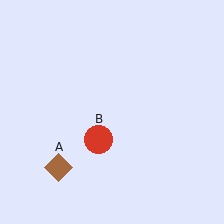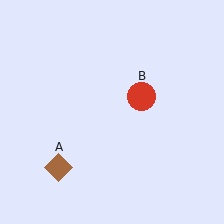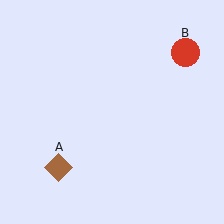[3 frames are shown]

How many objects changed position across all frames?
1 object changed position: red circle (object B).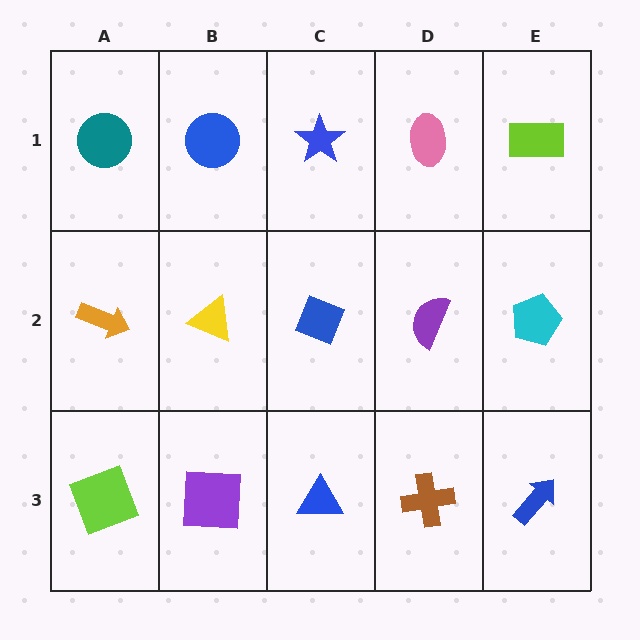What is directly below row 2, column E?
A blue arrow.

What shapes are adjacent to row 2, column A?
A teal circle (row 1, column A), a lime square (row 3, column A), a yellow triangle (row 2, column B).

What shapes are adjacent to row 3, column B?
A yellow triangle (row 2, column B), a lime square (row 3, column A), a blue triangle (row 3, column C).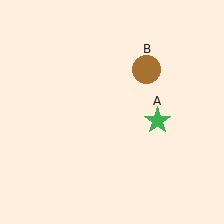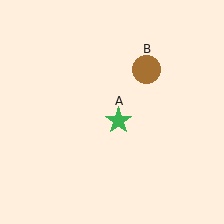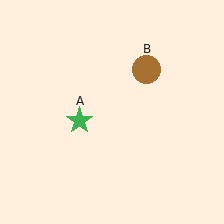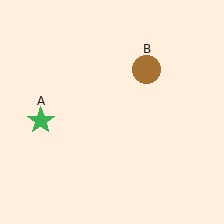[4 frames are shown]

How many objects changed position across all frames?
1 object changed position: green star (object A).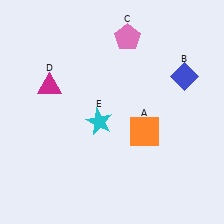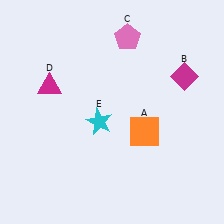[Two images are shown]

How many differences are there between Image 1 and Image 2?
There is 1 difference between the two images.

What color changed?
The diamond (B) changed from blue in Image 1 to magenta in Image 2.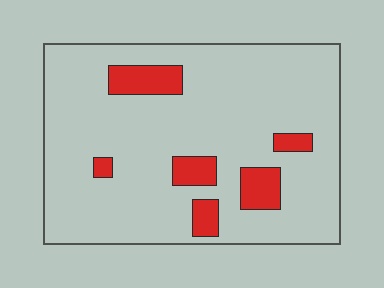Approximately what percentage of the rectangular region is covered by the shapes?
Approximately 15%.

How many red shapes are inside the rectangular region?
6.